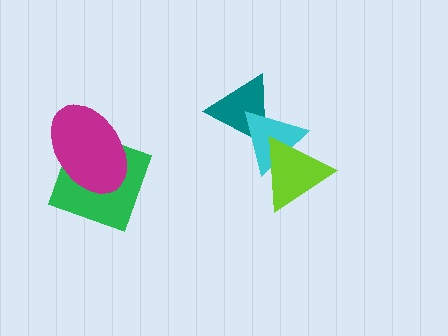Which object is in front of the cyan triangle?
The lime triangle is in front of the cyan triangle.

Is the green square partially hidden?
Yes, it is partially covered by another shape.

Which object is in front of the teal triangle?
The cyan triangle is in front of the teal triangle.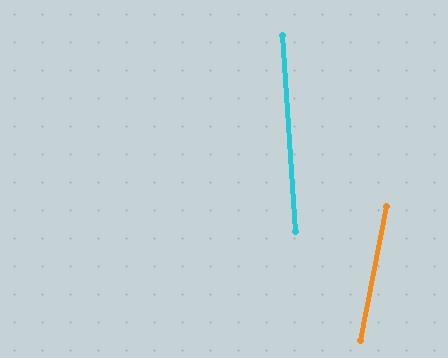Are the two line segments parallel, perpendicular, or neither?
Neither parallel nor perpendicular — they differ by about 15°.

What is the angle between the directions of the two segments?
Approximately 15 degrees.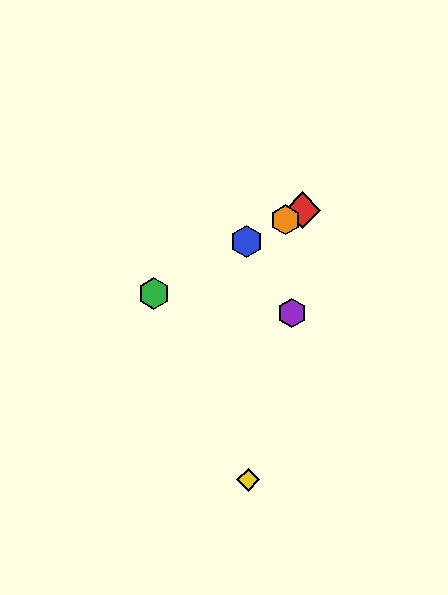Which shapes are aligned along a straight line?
The red diamond, the blue hexagon, the green hexagon, the orange hexagon are aligned along a straight line.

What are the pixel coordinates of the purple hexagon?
The purple hexagon is at (292, 313).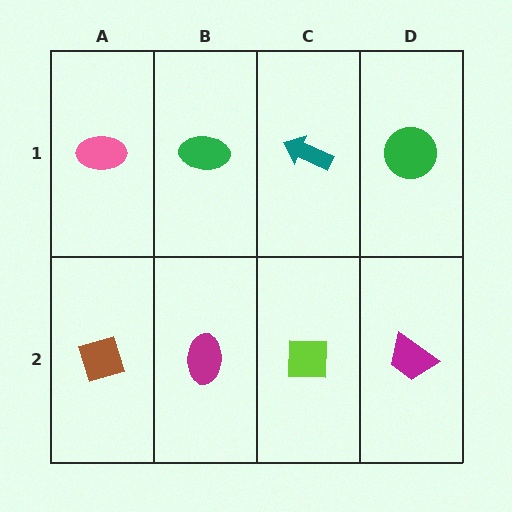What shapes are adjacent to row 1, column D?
A magenta trapezoid (row 2, column D), a teal arrow (row 1, column C).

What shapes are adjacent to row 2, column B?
A green ellipse (row 1, column B), a brown diamond (row 2, column A), a lime square (row 2, column C).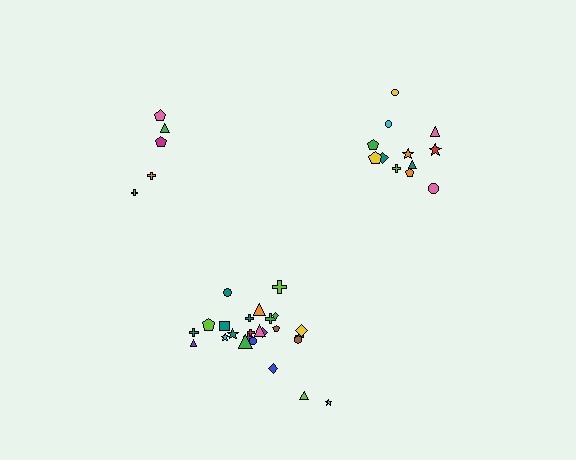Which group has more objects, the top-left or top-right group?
The top-right group.